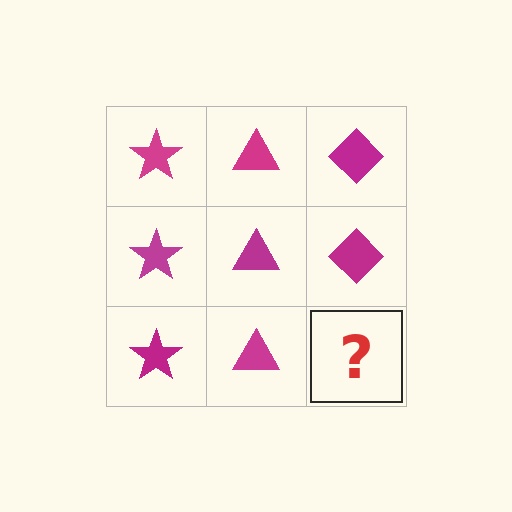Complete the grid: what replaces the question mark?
The question mark should be replaced with a magenta diamond.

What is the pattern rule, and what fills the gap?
The rule is that each column has a consistent shape. The gap should be filled with a magenta diamond.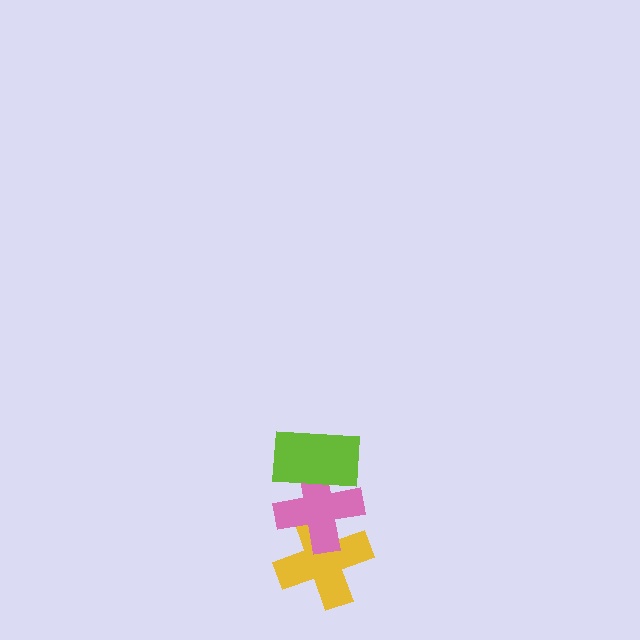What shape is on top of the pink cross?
The lime rectangle is on top of the pink cross.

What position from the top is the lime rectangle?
The lime rectangle is 1st from the top.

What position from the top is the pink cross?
The pink cross is 2nd from the top.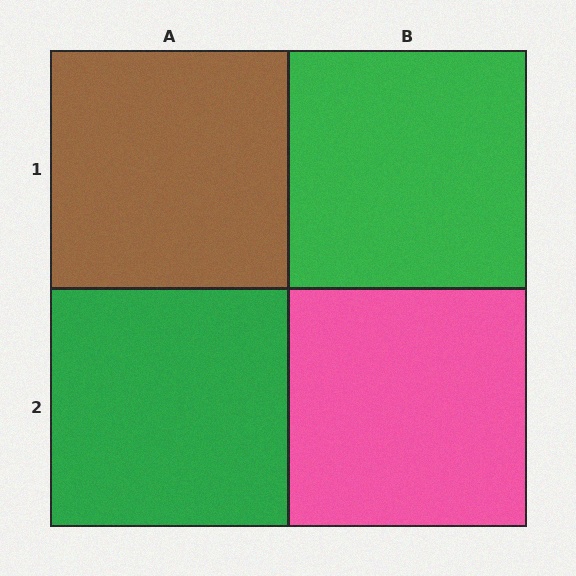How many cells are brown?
1 cell is brown.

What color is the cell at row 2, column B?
Pink.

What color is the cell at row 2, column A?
Green.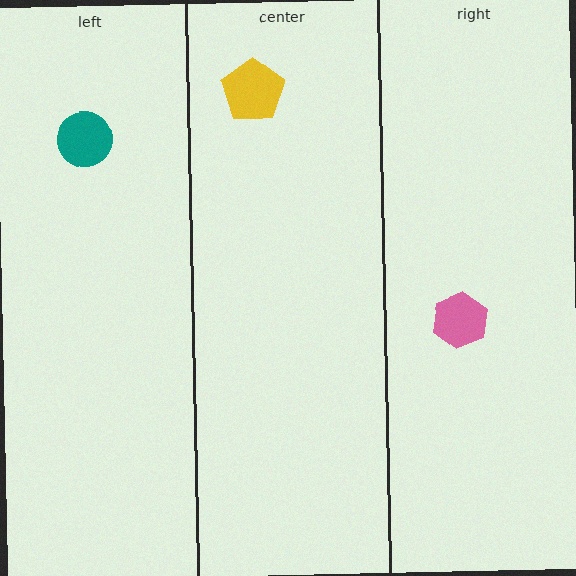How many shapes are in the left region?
1.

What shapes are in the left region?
The teal circle.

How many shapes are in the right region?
1.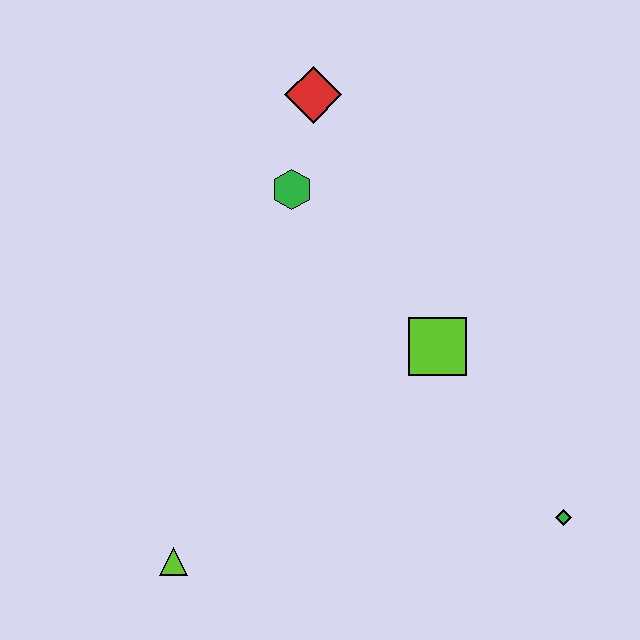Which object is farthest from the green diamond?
The red diamond is farthest from the green diamond.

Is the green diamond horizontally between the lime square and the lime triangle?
No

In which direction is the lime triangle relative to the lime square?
The lime triangle is to the left of the lime square.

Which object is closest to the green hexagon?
The red diamond is closest to the green hexagon.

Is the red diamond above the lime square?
Yes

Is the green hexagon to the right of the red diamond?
No